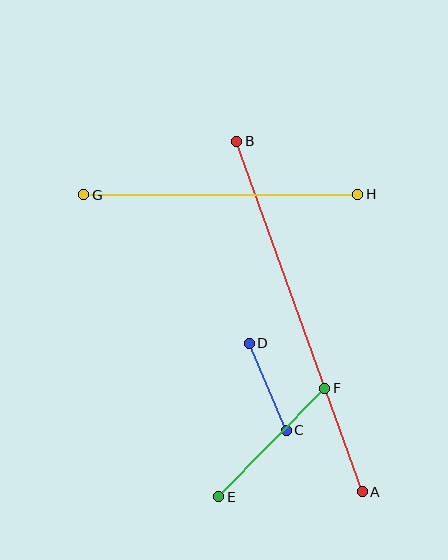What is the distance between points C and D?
The distance is approximately 95 pixels.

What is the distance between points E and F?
The distance is approximately 151 pixels.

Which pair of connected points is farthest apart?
Points A and B are farthest apart.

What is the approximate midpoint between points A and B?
The midpoint is at approximately (300, 317) pixels.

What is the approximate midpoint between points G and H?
The midpoint is at approximately (221, 194) pixels.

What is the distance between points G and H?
The distance is approximately 274 pixels.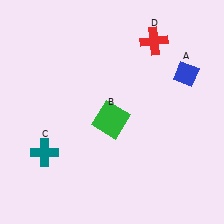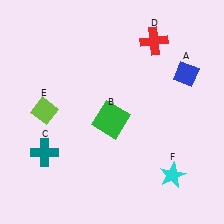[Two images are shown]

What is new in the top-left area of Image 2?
A lime diamond (E) was added in the top-left area of Image 2.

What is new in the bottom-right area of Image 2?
A cyan star (F) was added in the bottom-right area of Image 2.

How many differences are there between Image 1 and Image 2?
There are 2 differences between the two images.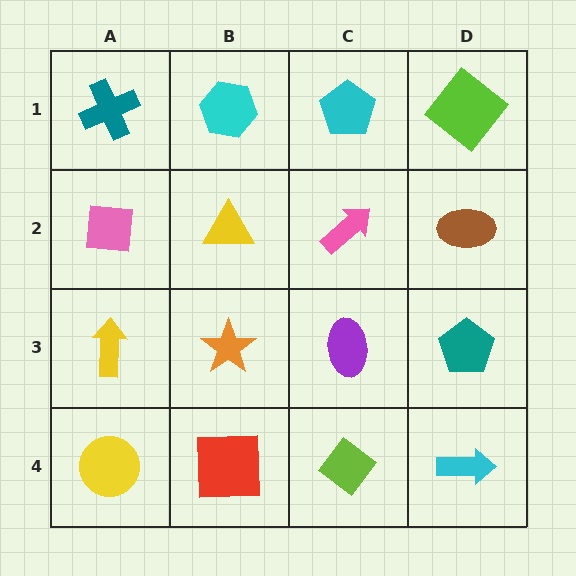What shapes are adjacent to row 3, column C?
A pink arrow (row 2, column C), a lime diamond (row 4, column C), an orange star (row 3, column B), a teal pentagon (row 3, column D).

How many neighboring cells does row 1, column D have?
2.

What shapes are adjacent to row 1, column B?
A yellow triangle (row 2, column B), a teal cross (row 1, column A), a cyan pentagon (row 1, column C).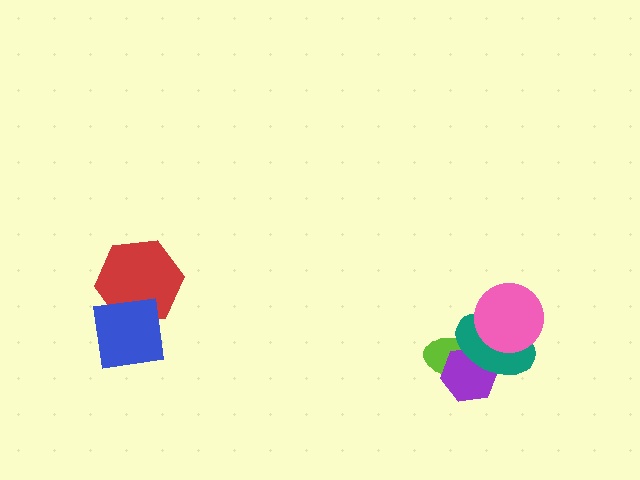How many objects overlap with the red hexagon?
1 object overlaps with the red hexagon.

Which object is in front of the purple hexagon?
The teal ellipse is in front of the purple hexagon.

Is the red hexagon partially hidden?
Yes, it is partially covered by another shape.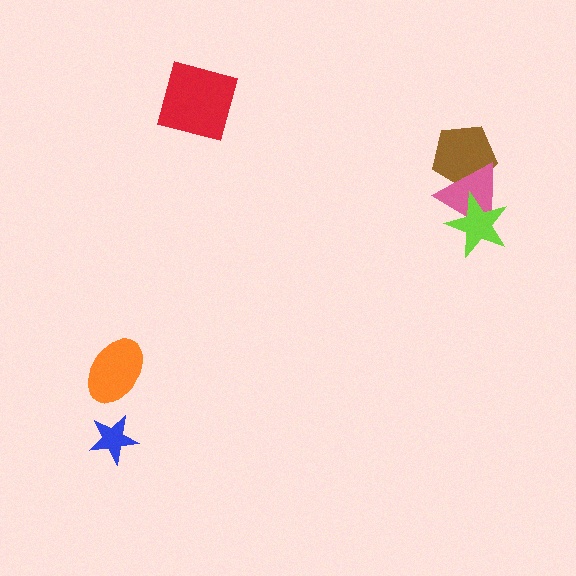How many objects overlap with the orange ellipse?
0 objects overlap with the orange ellipse.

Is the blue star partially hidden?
No, no other shape covers it.